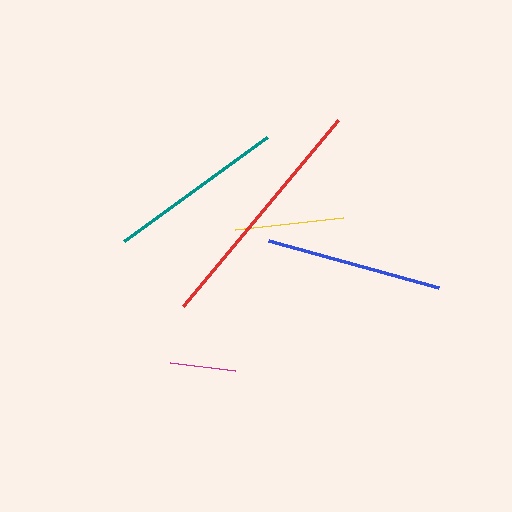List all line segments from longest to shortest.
From longest to shortest: red, teal, blue, yellow, magenta.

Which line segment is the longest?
The red line is the longest at approximately 242 pixels.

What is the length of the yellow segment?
The yellow segment is approximately 109 pixels long.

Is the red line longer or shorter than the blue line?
The red line is longer than the blue line.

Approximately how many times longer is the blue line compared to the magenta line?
The blue line is approximately 2.7 times the length of the magenta line.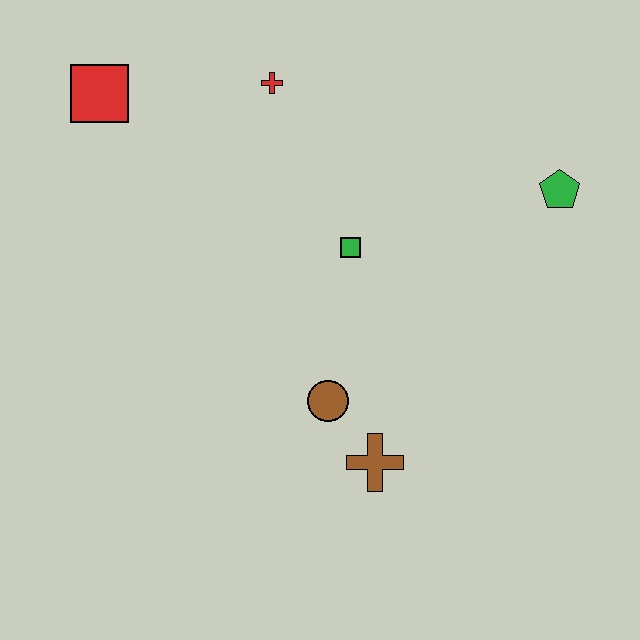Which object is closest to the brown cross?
The brown circle is closest to the brown cross.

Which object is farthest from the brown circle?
The red square is farthest from the brown circle.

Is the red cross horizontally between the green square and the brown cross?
No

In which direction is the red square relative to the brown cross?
The red square is above the brown cross.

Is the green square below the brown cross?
No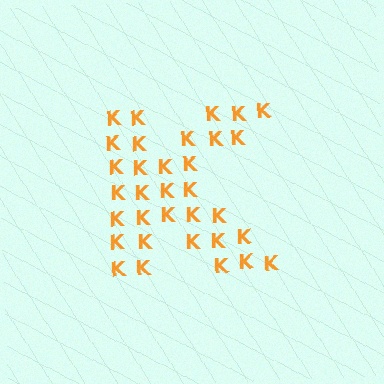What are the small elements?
The small elements are letter K's.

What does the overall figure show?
The overall figure shows the letter K.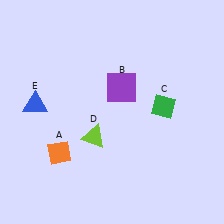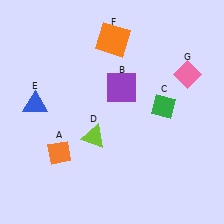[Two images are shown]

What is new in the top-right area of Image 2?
An orange square (F) was added in the top-right area of Image 2.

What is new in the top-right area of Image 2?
A pink diamond (G) was added in the top-right area of Image 2.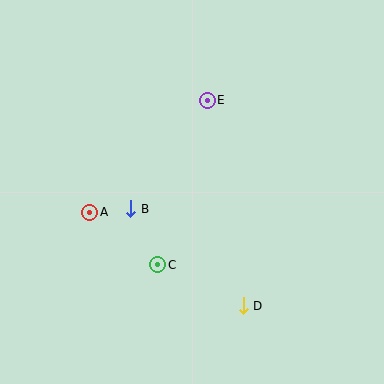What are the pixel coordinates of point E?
Point E is at (207, 100).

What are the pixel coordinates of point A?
Point A is at (90, 213).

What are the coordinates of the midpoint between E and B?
The midpoint between E and B is at (169, 154).